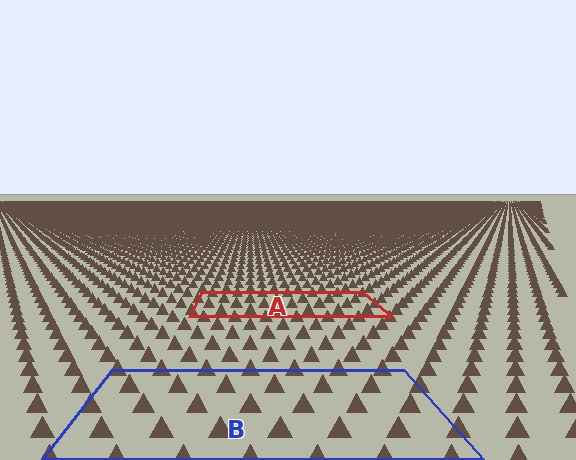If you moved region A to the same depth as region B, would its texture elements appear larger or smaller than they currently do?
They would appear larger. At a closer depth, the same texture elements are projected at a bigger on-screen size.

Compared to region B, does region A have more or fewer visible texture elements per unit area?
Region A has more texture elements per unit area — they are packed more densely because it is farther away.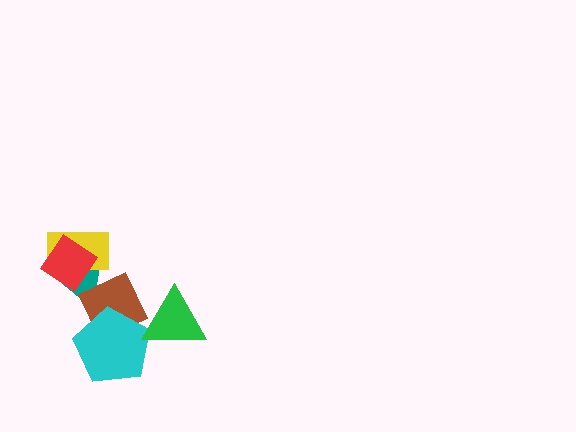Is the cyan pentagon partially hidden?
Yes, it is partially covered by another shape.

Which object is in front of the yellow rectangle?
The red diamond is in front of the yellow rectangle.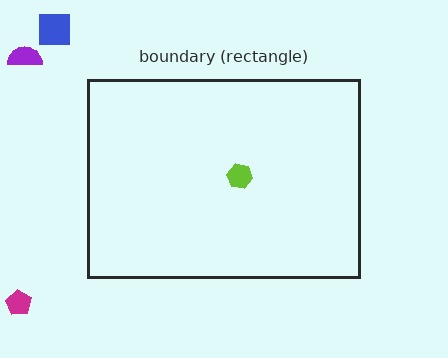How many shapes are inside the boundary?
1 inside, 3 outside.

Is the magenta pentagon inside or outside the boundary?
Outside.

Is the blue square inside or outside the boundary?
Outside.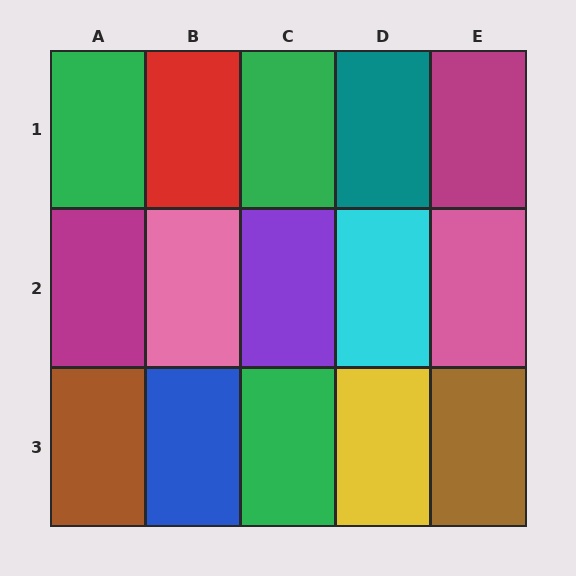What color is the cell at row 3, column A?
Brown.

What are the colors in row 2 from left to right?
Magenta, pink, purple, cyan, pink.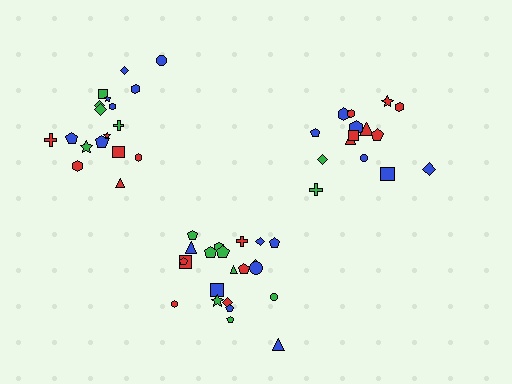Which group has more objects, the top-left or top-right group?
The top-left group.